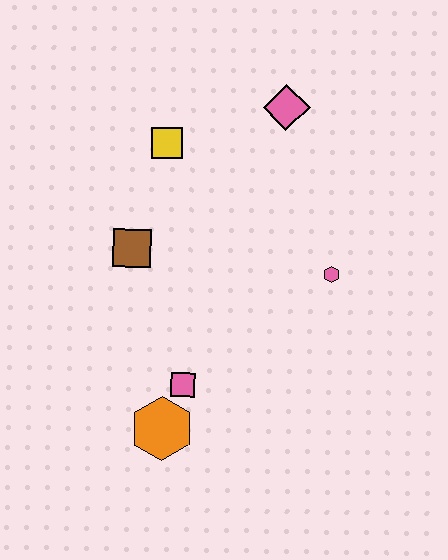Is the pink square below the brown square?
Yes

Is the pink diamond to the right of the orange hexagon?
Yes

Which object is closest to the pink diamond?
The yellow square is closest to the pink diamond.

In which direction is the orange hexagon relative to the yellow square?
The orange hexagon is below the yellow square.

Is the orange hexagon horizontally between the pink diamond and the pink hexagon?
No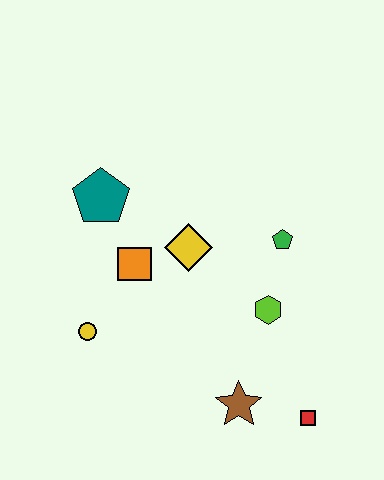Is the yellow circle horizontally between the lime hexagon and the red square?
No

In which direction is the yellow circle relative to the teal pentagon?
The yellow circle is below the teal pentagon.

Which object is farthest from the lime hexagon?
The teal pentagon is farthest from the lime hexagon.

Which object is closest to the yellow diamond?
The orange square is closest to the yellow diamond.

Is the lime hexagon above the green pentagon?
No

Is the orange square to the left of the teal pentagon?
No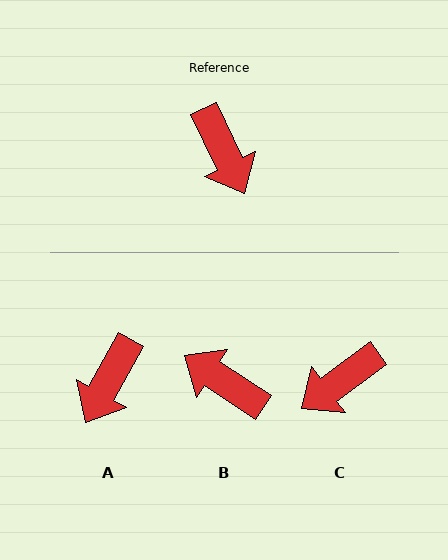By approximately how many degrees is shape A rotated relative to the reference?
Approximately 55 degrees clockwise.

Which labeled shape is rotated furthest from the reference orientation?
B, about 149 degrees away.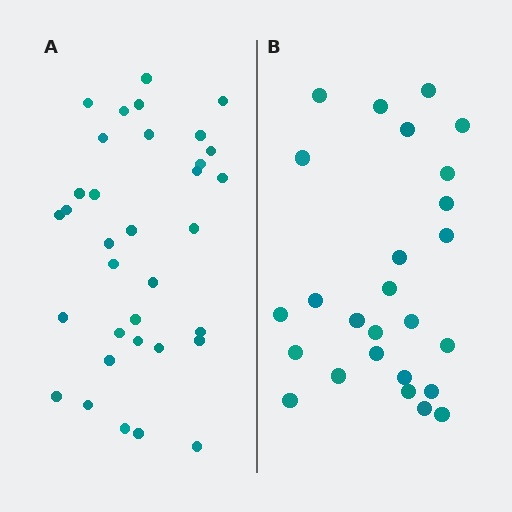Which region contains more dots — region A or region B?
Region A (the left region) has more dots.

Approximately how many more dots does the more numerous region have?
Region A has roughly 8 or so more dots than region B.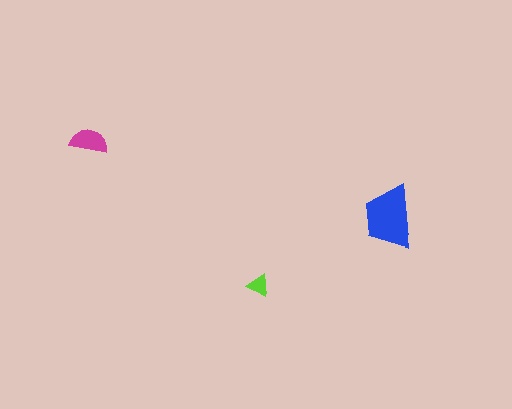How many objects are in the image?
There are 3 objects in the image.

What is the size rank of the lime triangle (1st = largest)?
3rd.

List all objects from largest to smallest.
The blue trapezoid, the magenta semicircle, the lime triangle.